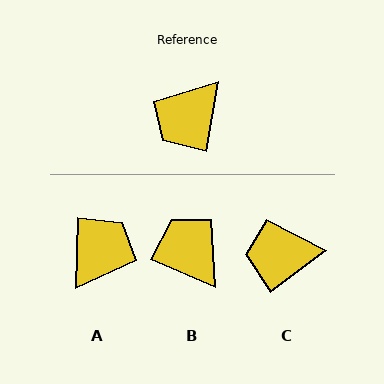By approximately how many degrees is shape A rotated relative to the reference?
Approximately 172 degrees clockwise.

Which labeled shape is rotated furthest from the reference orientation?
A, about 172 degrees away.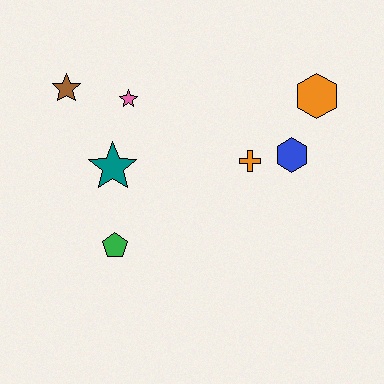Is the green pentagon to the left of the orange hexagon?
Yes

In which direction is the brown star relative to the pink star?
The brown star is to the left of the pink star.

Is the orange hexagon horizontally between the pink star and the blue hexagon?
No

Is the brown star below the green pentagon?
No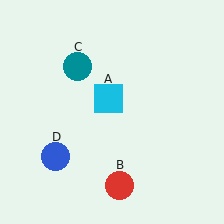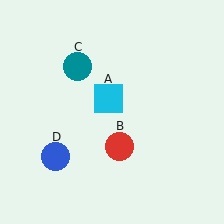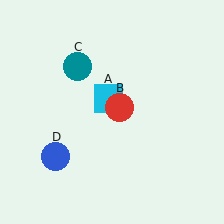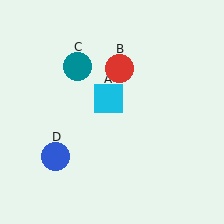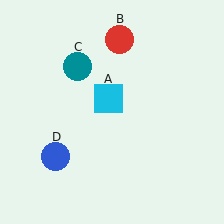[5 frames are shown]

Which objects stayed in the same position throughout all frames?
Cyan square (object A) and teal circle (object C) and blue circle (object D) remained stationary.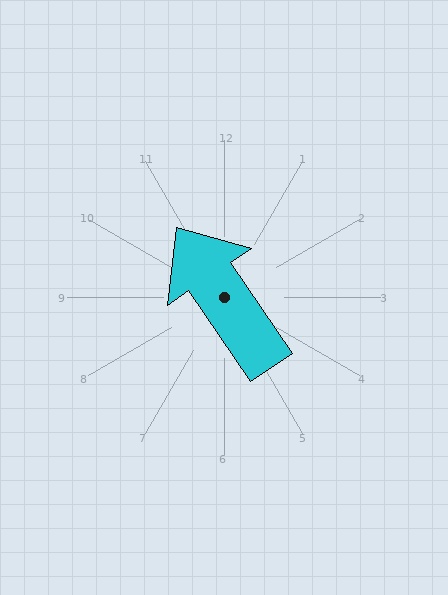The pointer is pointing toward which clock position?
Roughly 11 o'clock.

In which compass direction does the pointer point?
Northwest.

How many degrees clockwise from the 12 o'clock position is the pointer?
Approximately 326 degrees.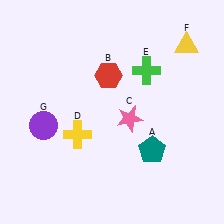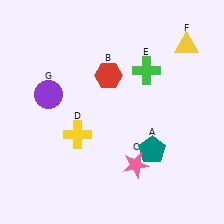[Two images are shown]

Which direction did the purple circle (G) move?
The purple circle (G) moved up.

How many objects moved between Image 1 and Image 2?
2 objects moved between the two images.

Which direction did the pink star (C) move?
The pink star (C) moved down.